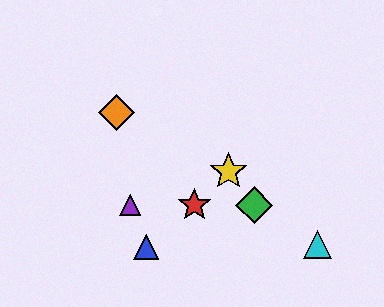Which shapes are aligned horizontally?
The red star, the green diamond, the purple triangle are aligned horizontally.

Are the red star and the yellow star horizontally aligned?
No, the red star is at y≈205 and the yellow star is at y≈171.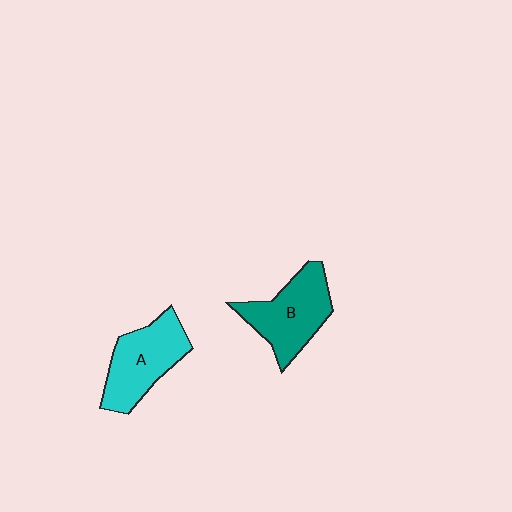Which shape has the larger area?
Shape B (teal).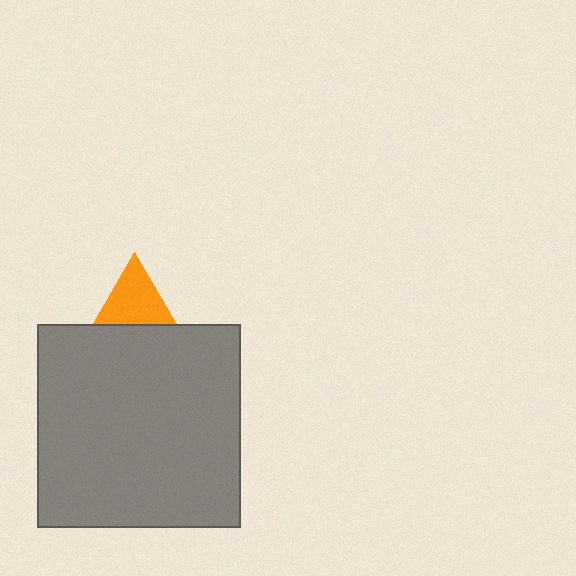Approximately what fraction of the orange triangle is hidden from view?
Roughly 48% of the orange triangle is hidden behind the gray square.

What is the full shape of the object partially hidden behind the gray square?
The partially hidden object is an orange triangle.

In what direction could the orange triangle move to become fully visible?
The orange triangle could move up. That would shift it out from behind the gray square entirely.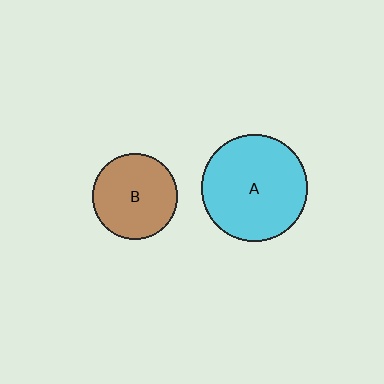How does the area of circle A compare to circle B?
Approximately 1.5 times.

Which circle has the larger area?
Circle A (cyan).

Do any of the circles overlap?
No, none of the circles overlap.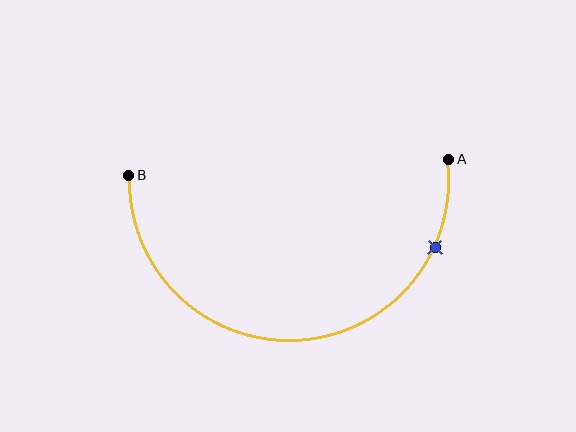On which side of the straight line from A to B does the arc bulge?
The arc bulges below the straight line connecting A and B.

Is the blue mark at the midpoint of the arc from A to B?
No. The blue mark lies on the arc but is closer to endpoint A. The arc midpoint would be at the point on the curve equidistant along the arc from both A and B.